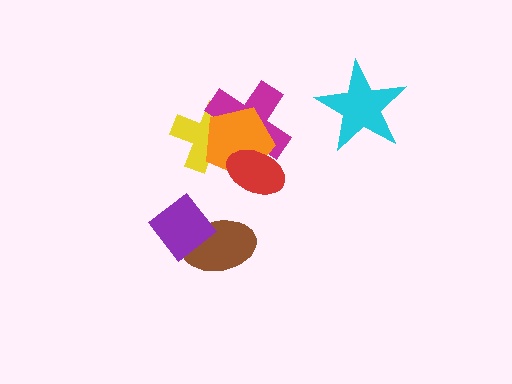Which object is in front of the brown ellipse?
The purple diamond is in front of the brown ellipse.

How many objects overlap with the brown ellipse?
1 object overlaps with the brown ellipse.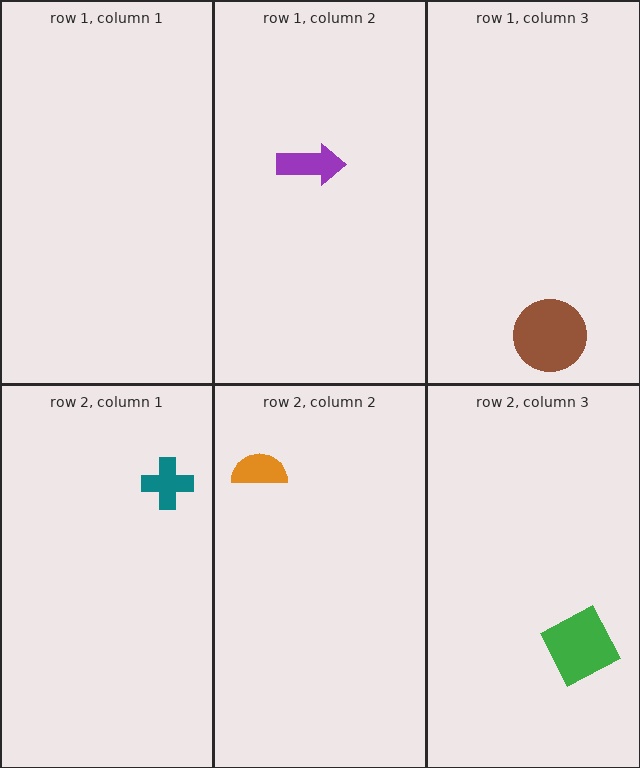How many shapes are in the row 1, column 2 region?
1.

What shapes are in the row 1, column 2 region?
The purple arrow.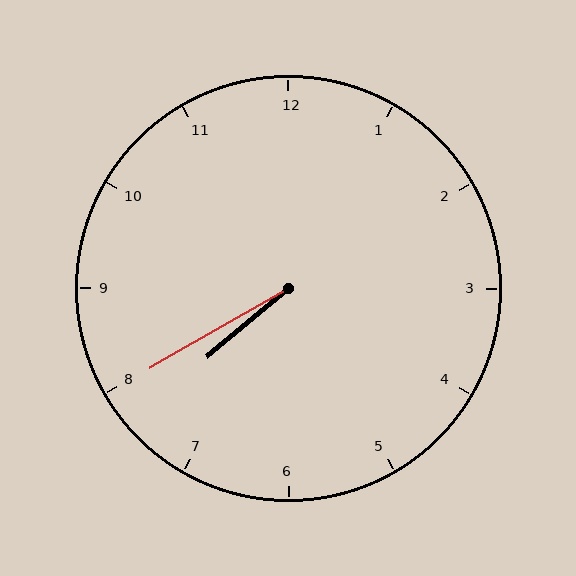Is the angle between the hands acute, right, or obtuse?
It is acute.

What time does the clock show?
7:40.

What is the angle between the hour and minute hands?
Approximately 10 degrees.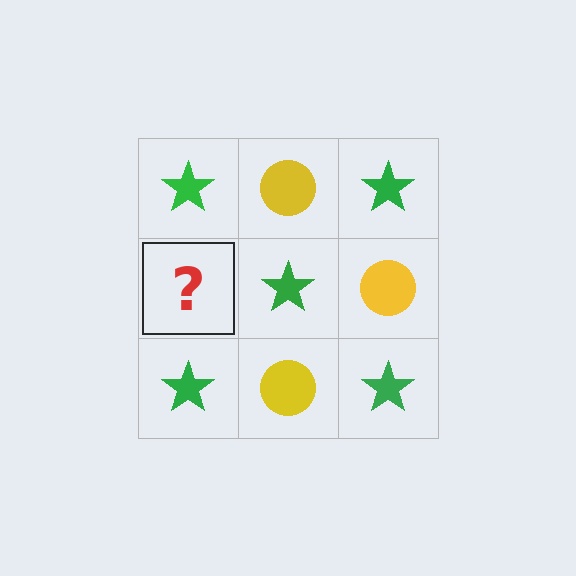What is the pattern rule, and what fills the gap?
The rule is that it alternates green star and yellow circle in a checkerboard pattern. The gap should be filled with a yellow circle.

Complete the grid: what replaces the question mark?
The question mark should be replaced with a yellow circle.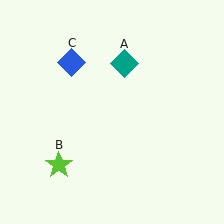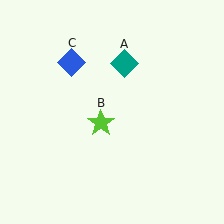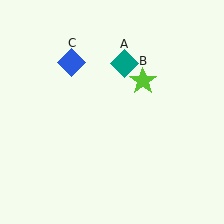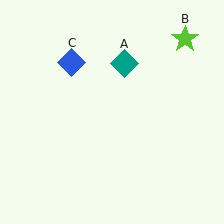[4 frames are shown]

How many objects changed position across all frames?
1 object changed position: lime star (object B).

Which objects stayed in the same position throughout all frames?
Teal diamond (object A) and blue diamond (object C) remained stationary.